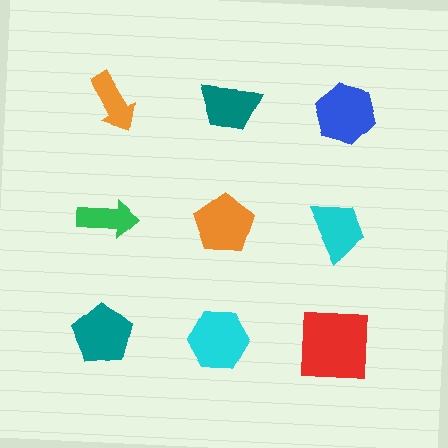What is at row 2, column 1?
A green arrow.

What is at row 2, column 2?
An orange pentagon.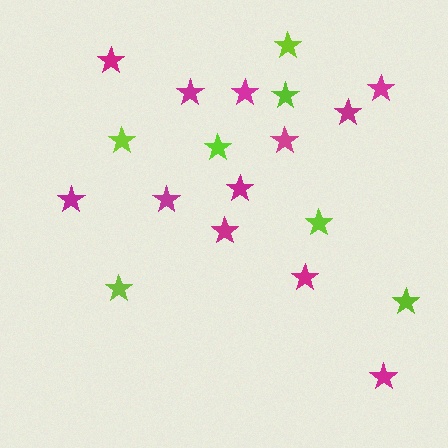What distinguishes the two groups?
There are 2 groups: one group of magenta stars (12) and one group of lime stars (7).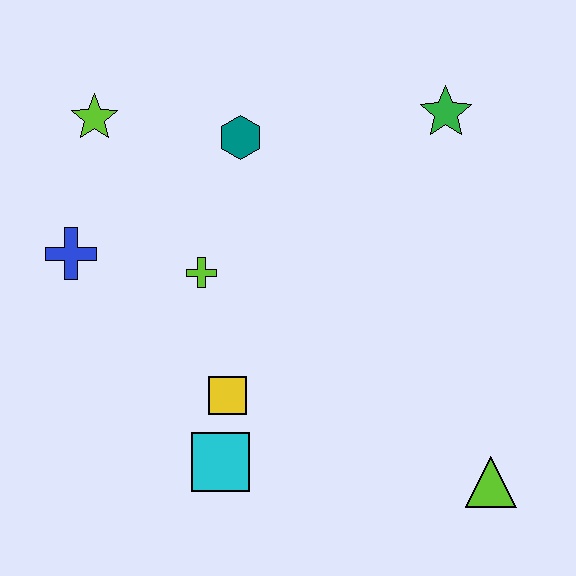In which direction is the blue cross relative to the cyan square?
The blue cross is above the cyan square.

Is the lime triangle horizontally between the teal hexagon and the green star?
No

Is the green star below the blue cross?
No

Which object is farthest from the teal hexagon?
The lime triangle is farthest from the teal hexagon.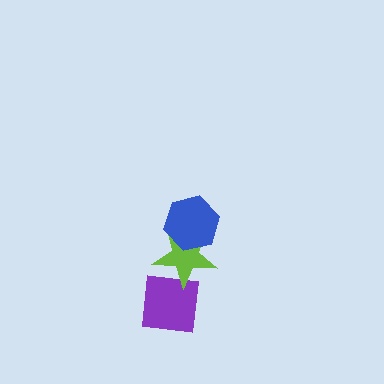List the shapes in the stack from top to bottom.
From top to bottom: the blue hexagon, the lime star, the purple square.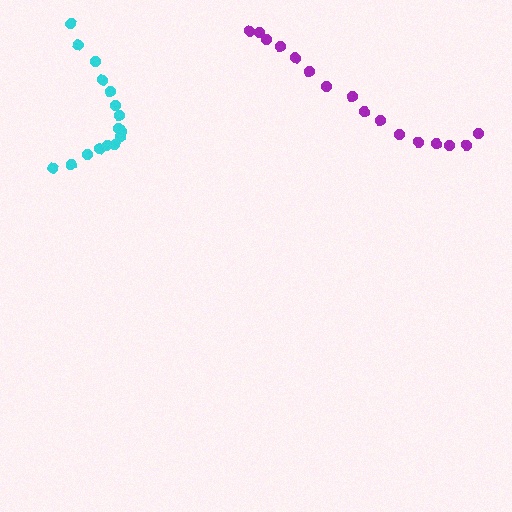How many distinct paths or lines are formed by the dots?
There are 2 distinct paths.